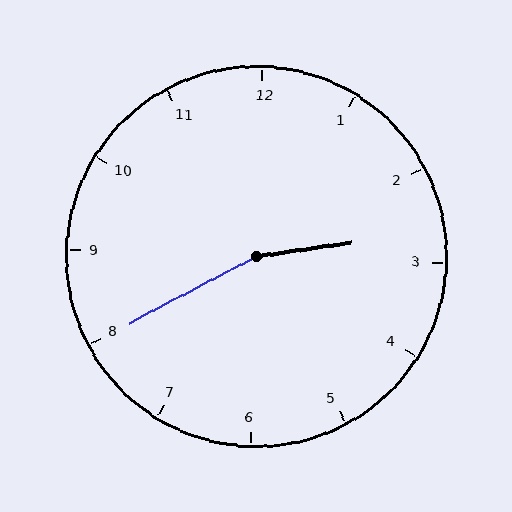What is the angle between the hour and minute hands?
Approximately 160 degrees.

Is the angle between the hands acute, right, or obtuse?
It is obtuse.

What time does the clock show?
2:40.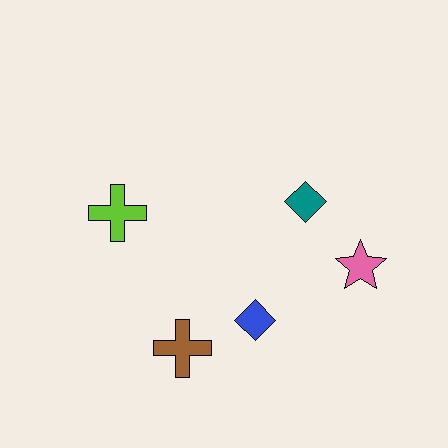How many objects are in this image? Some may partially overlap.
There are 5 objects.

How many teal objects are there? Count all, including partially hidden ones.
There is 1 teal object.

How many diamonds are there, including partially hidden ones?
There are 2 diamonds.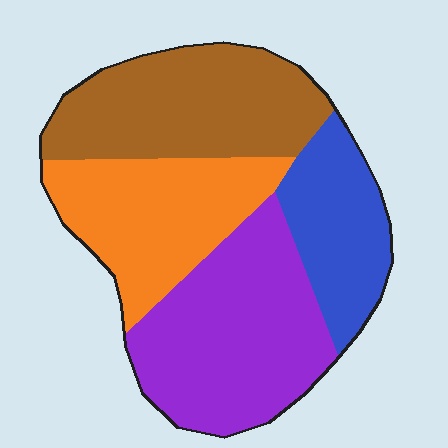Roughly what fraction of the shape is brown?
Brown covers 27% of the shape.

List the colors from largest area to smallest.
From largest to smallest: purple, brown, orange, blue.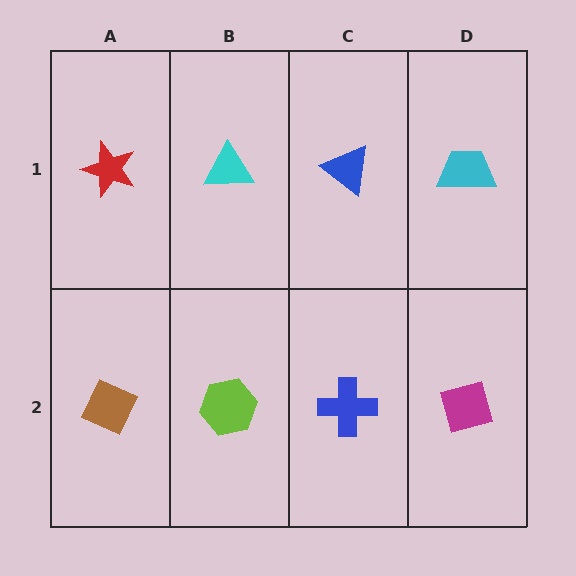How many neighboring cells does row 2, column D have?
2.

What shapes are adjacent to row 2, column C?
A blue triangle (row 1, column C), a lime hexagon (row 2, column B), a magenta diamond (row 2, column D).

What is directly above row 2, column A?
A red star.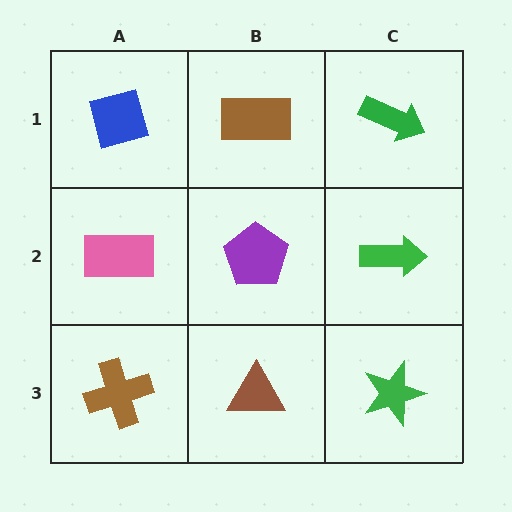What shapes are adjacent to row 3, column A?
A pink rectangle (row 2, column A), a brown triangle (row 3, column B).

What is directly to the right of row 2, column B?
A green arrow.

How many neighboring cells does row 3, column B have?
3.